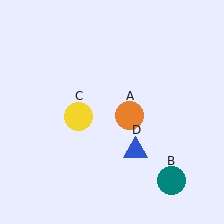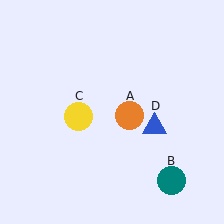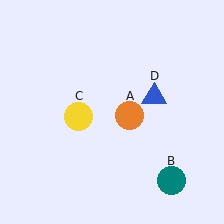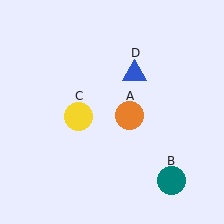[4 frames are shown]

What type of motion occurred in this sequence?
The blue triangle (object D) rotated counterclockwise around the center of the scene.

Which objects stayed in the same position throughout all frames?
Orange circle (object A) and teal circle (object B) and yellow circle (object C) remained stationary.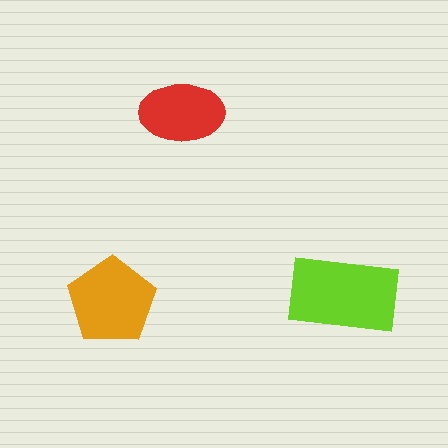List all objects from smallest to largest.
The red ellipse, the orange pentagon, the lime rectangle.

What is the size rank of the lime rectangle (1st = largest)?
1st.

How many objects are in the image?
There are 3 objects in the image.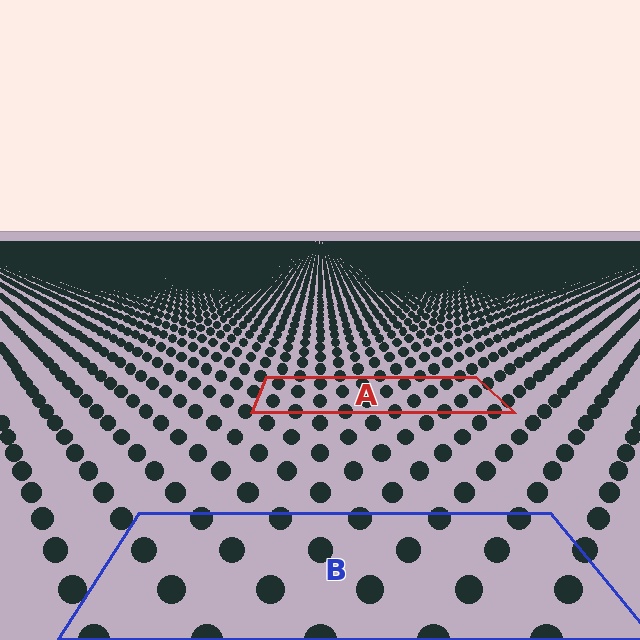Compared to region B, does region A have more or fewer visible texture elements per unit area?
Region A has more texture elements per unit area — they are packed more densely because it is farther away.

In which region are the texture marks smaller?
The texture marks are smaller in region A, because it is farther away.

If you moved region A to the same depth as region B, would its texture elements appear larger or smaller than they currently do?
They would appear larger. At a closer depth, the same texture elements are projected at a bigger on-screen size.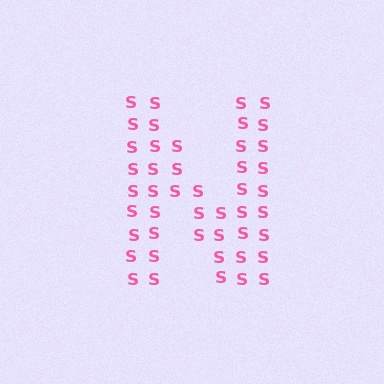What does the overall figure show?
The overall figure shows the letter N.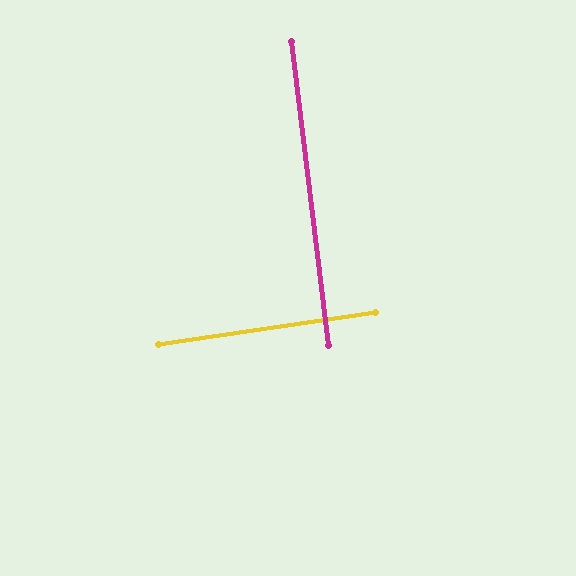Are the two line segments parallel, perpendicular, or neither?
Perpendicular — they meet at approximately 88°.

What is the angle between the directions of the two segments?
Approximately 88 degrees.